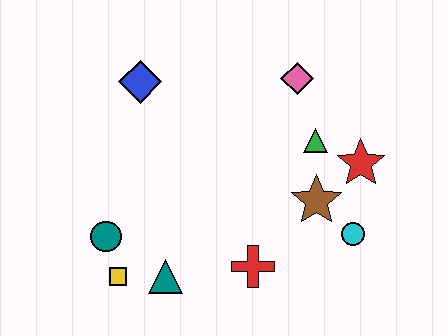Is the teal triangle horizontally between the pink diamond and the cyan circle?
No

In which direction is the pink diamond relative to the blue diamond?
The pink diamond is to the right of the blue diamond.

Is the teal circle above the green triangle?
No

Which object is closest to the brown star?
The cyan circle is closest to the brown star.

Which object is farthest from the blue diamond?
The cyan circle is farthest from the blue diamond.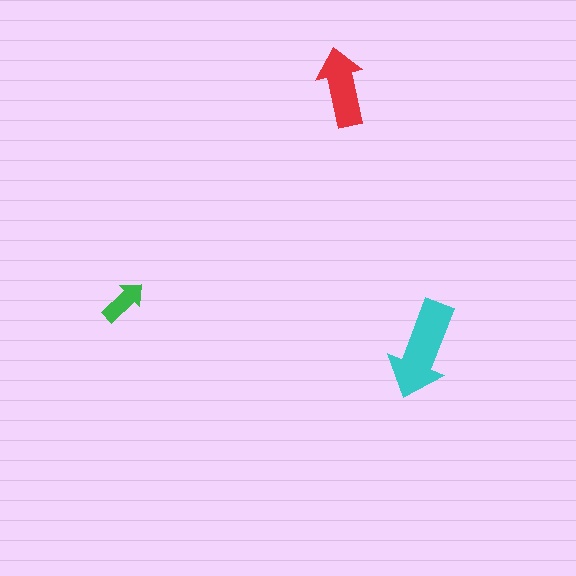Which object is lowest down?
The cyan arrow is bottommost.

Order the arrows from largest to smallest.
the cyan one, the red one, the green one.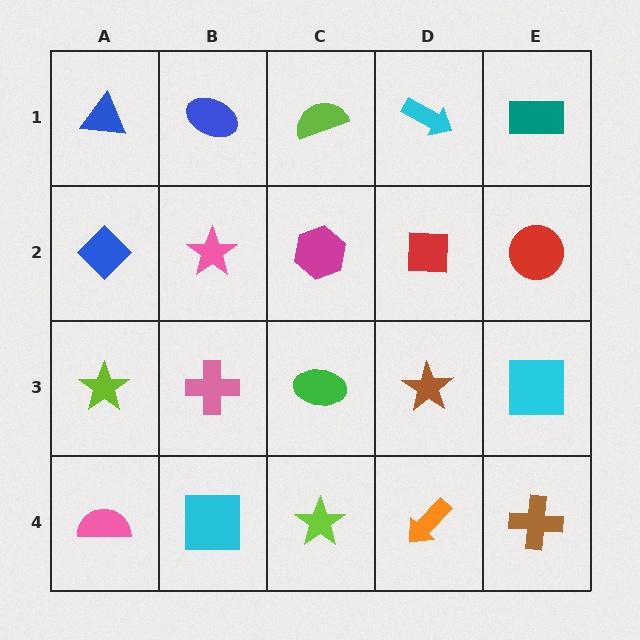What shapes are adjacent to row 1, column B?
A pink star (row 2, column B), a blue triangle (row 1, column A), a lime semicircle (row 1, column C).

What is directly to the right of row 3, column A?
A pink cross.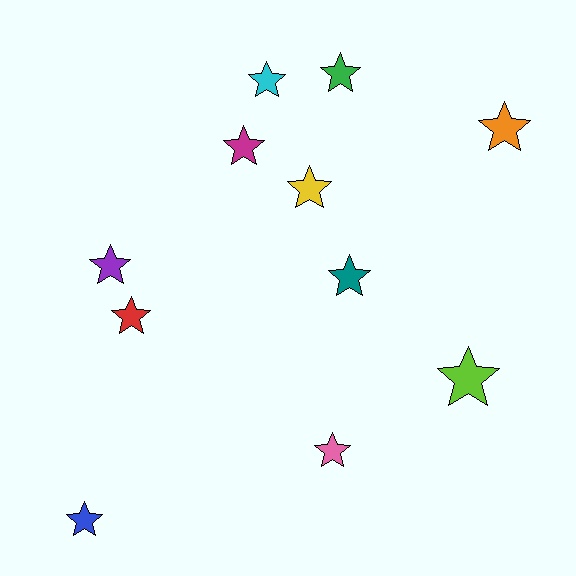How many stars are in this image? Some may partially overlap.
There are 11 stars.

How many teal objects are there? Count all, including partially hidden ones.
There is 1 teal object.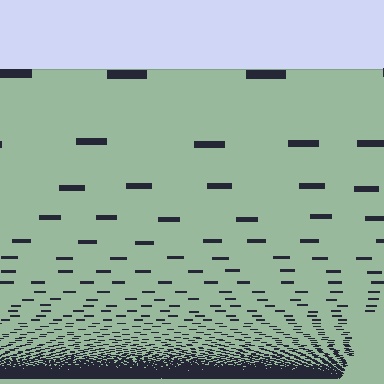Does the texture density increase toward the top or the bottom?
Density increases toward the bottom.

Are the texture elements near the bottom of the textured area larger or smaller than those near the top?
Smaller. The gradient is inverted — elements near the bottom are smaller and denser.